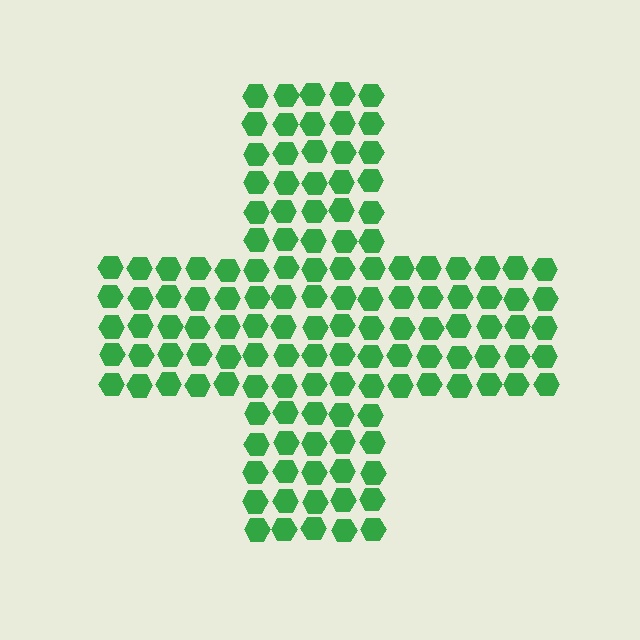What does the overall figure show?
The overall figure shows a cross.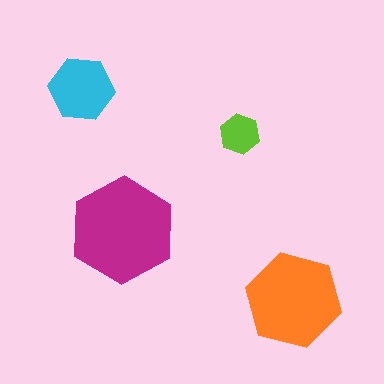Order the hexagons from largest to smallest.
the magenta one, the orange one, the cyan one, the lime one.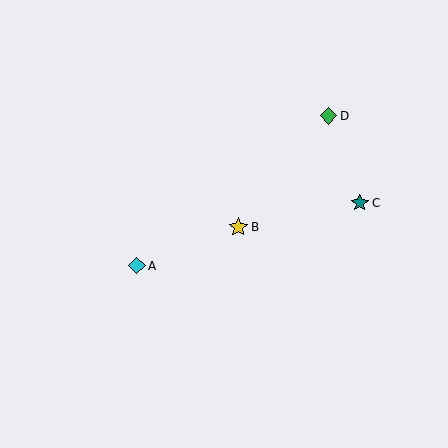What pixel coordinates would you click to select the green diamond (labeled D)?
Click at (329, 116) to select the green diamond D.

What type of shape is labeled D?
Shape D is a green diamond.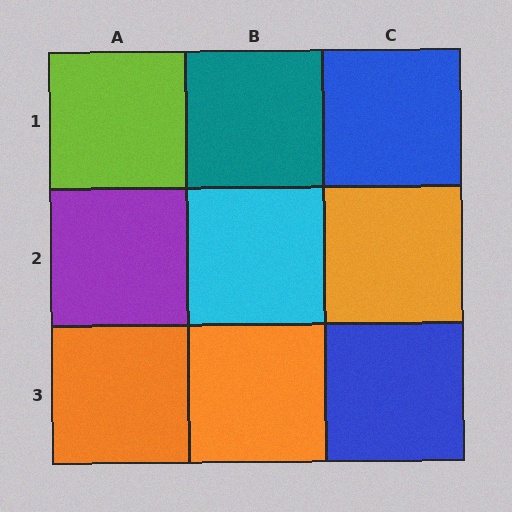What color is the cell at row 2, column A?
Purple.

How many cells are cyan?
1 cell is cyan.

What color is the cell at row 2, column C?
Orange.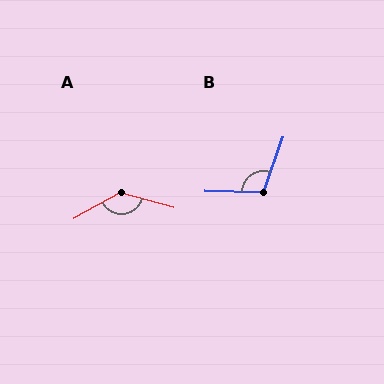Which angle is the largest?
A, at approximately 135 degrees.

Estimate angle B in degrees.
Approximately 108 degrees.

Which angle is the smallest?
B, at approximately 108 degrees.